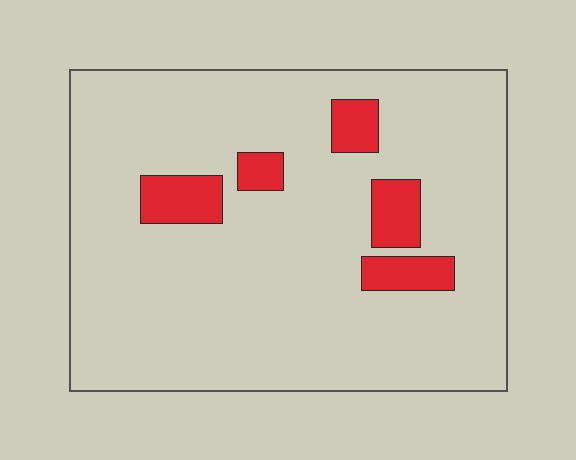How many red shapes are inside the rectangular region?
5.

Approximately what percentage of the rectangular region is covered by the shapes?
Approximately 10%.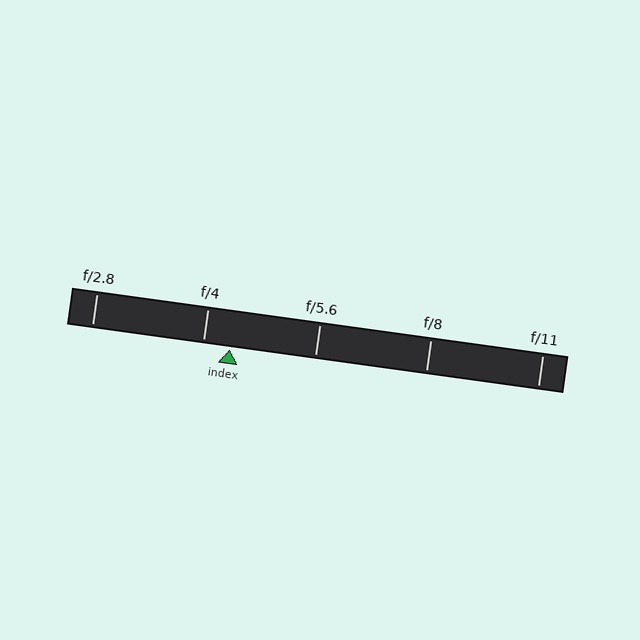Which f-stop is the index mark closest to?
The index mark is closest to f/4.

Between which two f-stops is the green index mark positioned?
The index mark is between f/4 and f/5.6.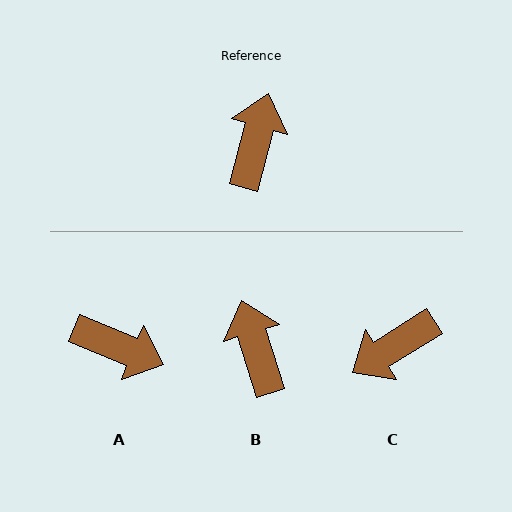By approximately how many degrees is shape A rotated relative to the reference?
Approximately 97 degrees clockwise.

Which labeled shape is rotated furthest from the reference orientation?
C, about 138 degrees away.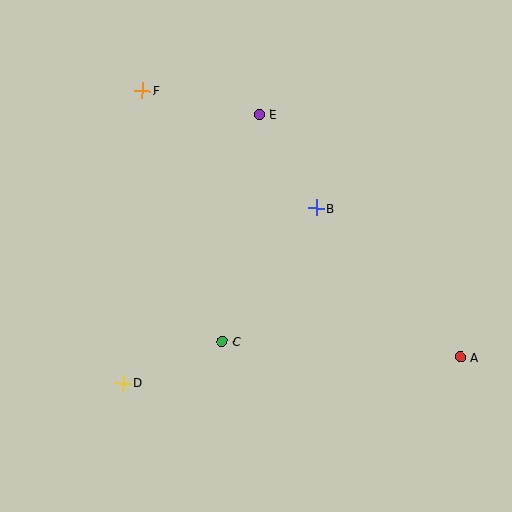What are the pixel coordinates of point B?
Point B is at (316, 208).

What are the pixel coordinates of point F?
Point F is at (142, 90).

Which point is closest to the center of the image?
Point B at (316, 208) is closest to the center.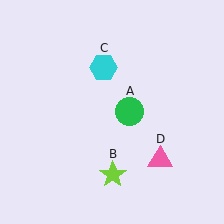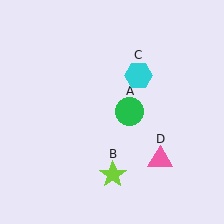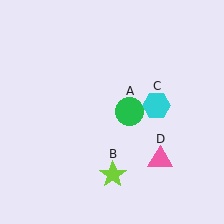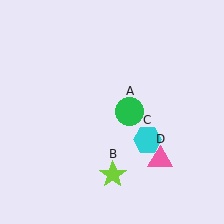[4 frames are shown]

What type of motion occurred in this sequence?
The cyan hexagon (object C) rotated clockwise around the center of the scene.